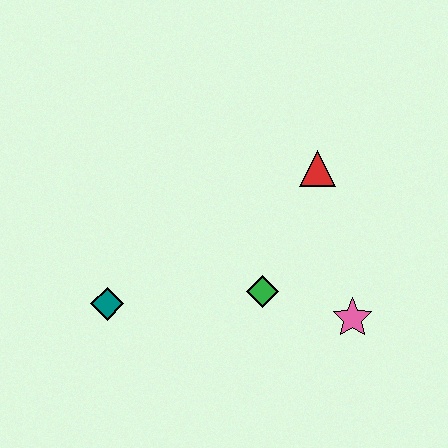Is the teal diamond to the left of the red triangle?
Yes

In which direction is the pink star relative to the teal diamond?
The pink star is to the right of the teal diamond.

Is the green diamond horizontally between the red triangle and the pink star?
No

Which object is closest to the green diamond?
The pink star is closest to the green diamond.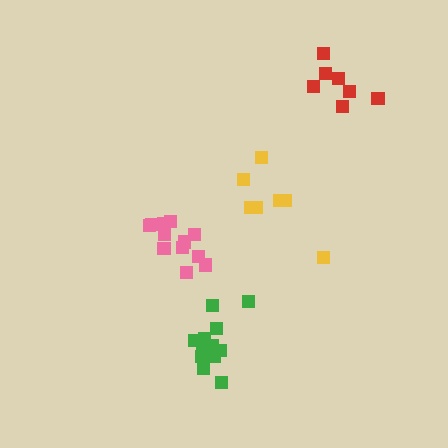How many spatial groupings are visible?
There are 4 spatial groupings.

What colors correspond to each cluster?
The clusters are colored: green, red, yellow, pink.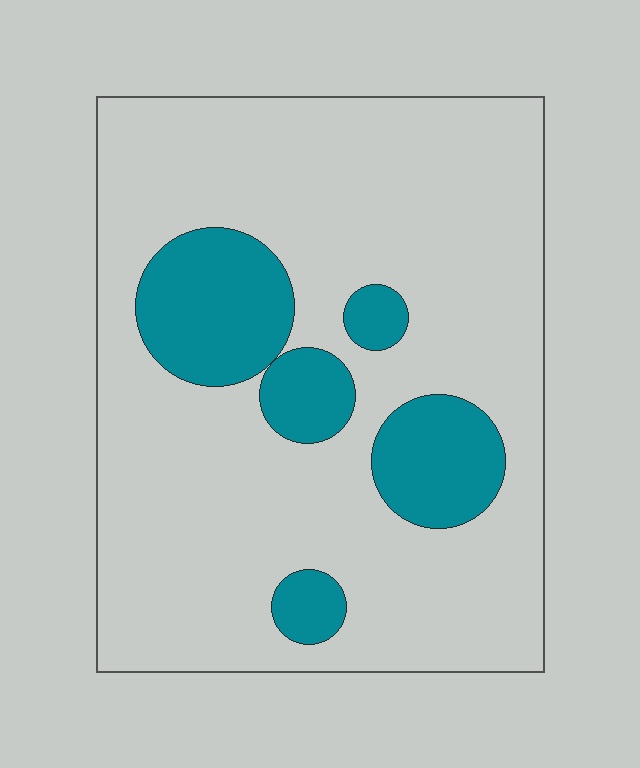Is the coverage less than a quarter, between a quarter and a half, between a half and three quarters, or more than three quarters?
Less than a quarter.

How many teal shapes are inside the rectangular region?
5.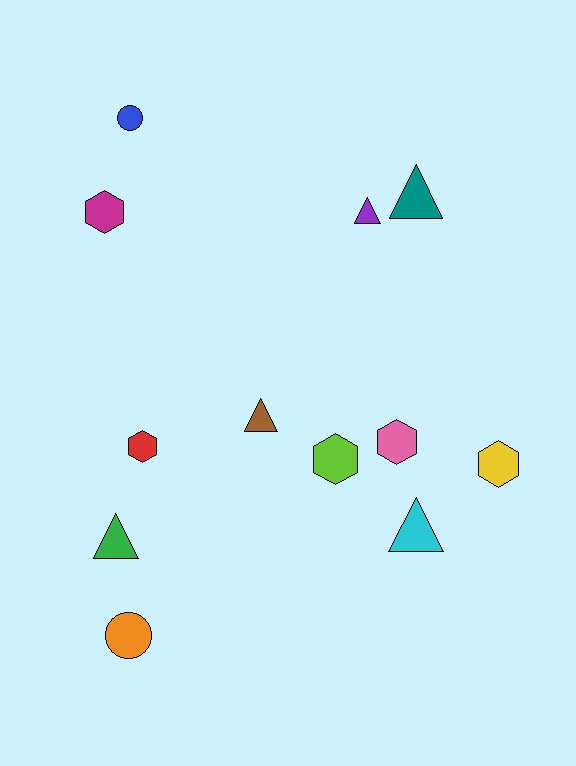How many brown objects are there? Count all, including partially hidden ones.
There is 1 brown object.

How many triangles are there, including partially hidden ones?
There are 5 triangles.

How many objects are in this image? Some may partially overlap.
There are 12 objects.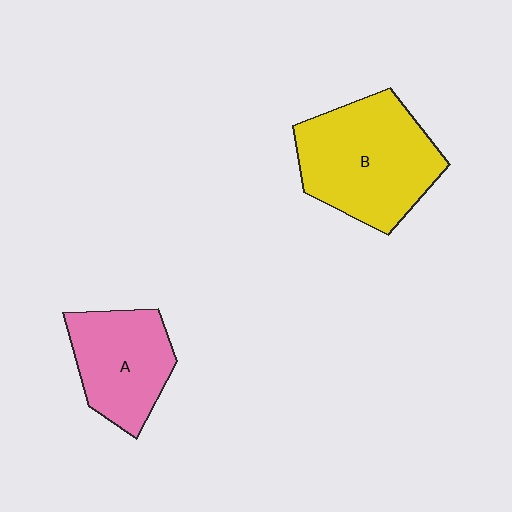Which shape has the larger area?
Shape B (yellow).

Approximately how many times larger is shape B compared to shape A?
Approximately 1.4 times.